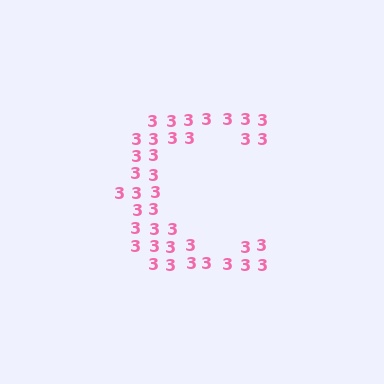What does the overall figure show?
The overall figure shows the letter C.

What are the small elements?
The small elements are digit 3's.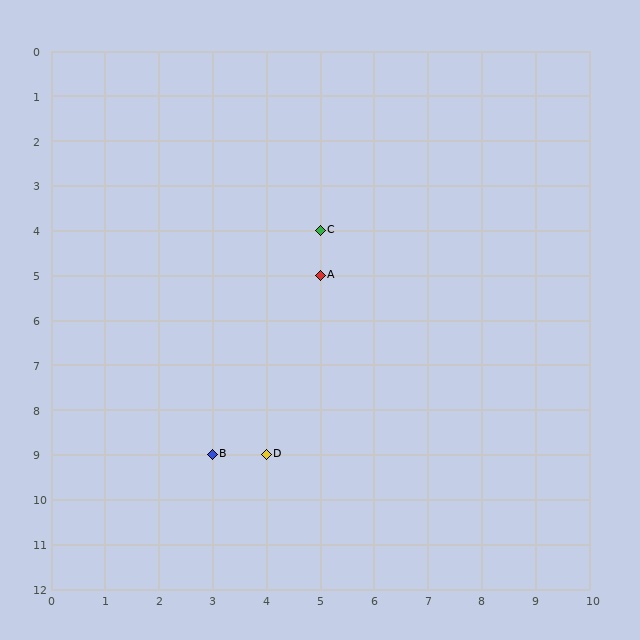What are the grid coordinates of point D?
Point D is at grid coordinates (4, 9).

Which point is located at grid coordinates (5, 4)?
Point C is at (5, 4).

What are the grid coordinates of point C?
Point C is at grid coordinates (5, 4).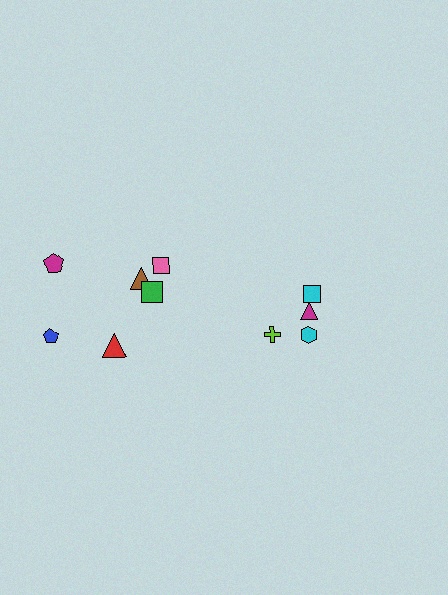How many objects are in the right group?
There are 4 objects.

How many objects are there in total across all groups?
There are 10 objects.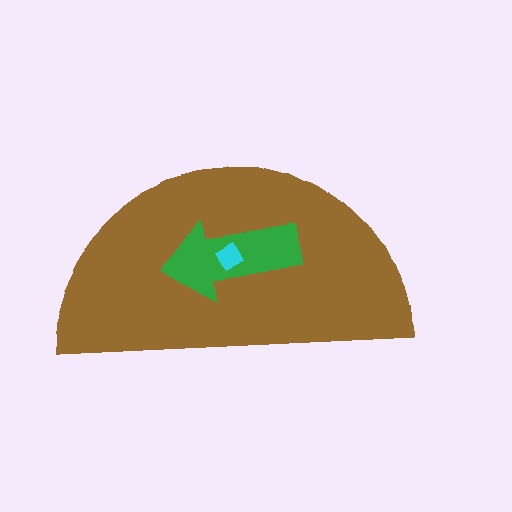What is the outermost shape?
The brown semicircle.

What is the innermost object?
The cyan diamond.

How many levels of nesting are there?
3.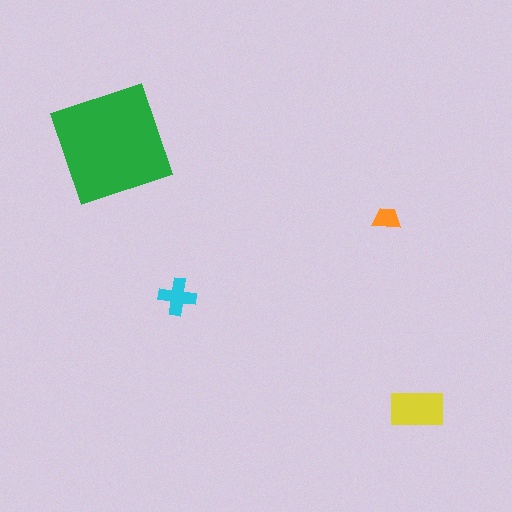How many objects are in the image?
There are 4 objects in the image.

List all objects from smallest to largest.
The orange trapezoid, the cyan cross, the yellow rectangle, the green square.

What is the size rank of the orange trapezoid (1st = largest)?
4th.